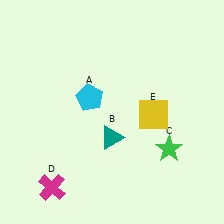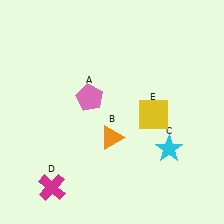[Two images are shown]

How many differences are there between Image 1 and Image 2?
There are 3 differences between the two images.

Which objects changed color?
A changed from cyan to pink. B changed from teal to orange. C changed from green to cyan.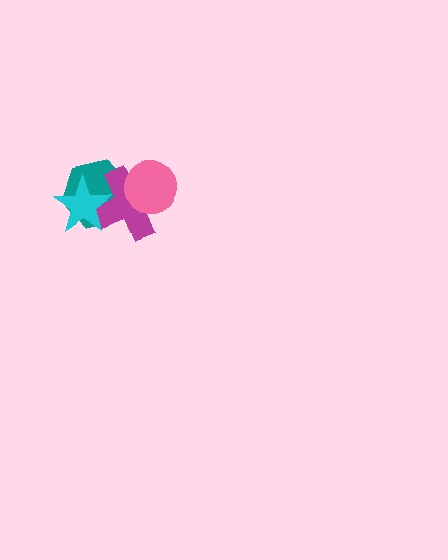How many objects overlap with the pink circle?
2 objects overlap with the pink circle.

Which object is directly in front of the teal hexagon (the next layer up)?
The magenta cross is directly in front of the teal hexagon.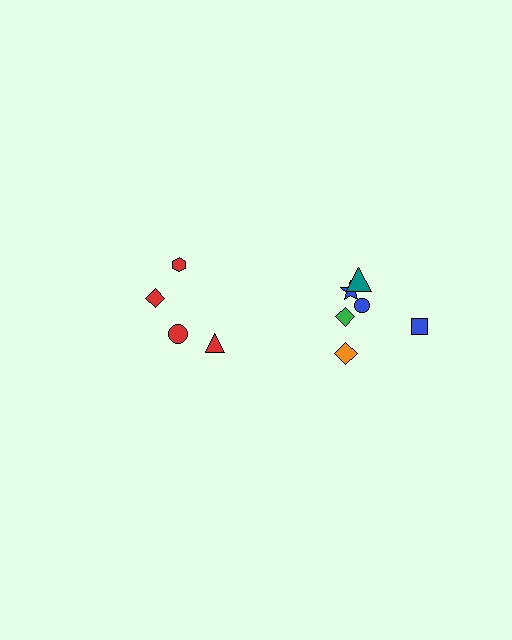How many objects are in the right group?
There are 6 objects.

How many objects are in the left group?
There are 4 objects.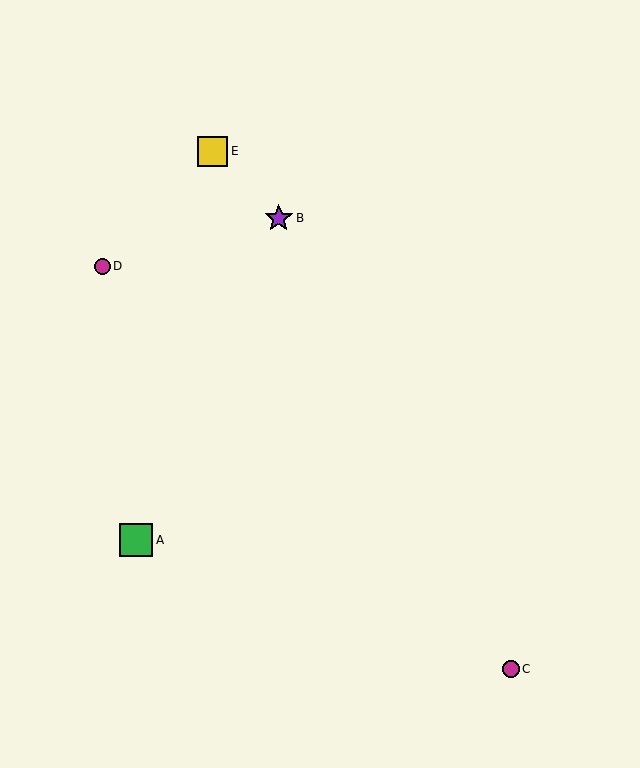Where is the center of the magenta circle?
The center of the magenta circle is at (103, 266).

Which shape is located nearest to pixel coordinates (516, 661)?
The magenta circle (labeled C) at (511, 669) is nearest to that location.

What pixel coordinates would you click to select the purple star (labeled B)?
Click at (279, 218) to select the purple star B.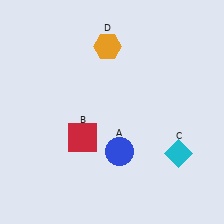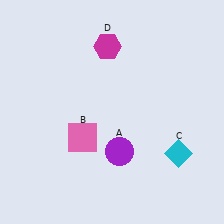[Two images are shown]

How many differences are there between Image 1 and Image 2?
There are 3 differences between the two images.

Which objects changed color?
A changed from blue to purple. B changed from red to pink. D changed from orange to magenta.